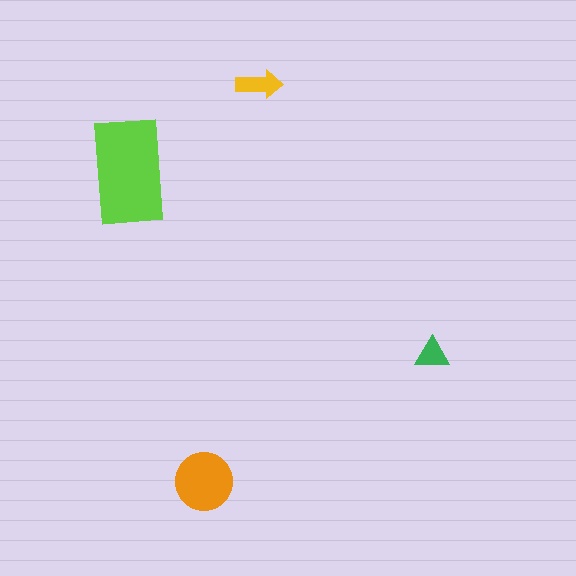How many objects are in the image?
There are 4 objects in the image.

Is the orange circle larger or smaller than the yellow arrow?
Larger.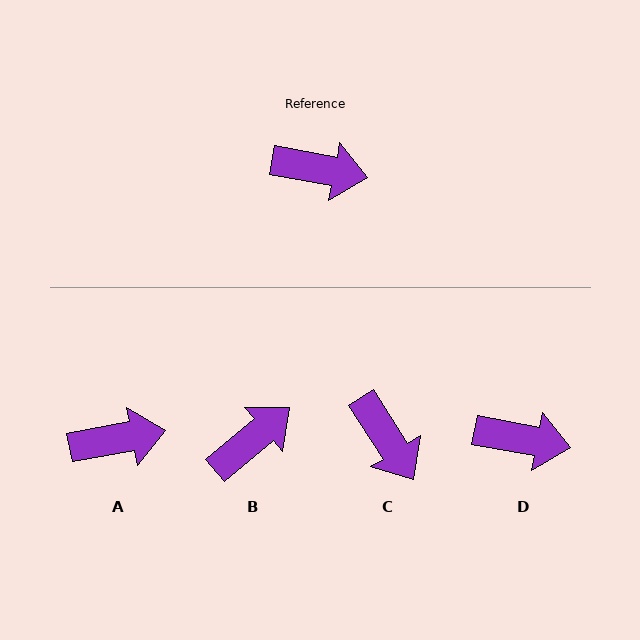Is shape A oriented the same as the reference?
No, it is off by about 21 degrees.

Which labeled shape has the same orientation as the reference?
D.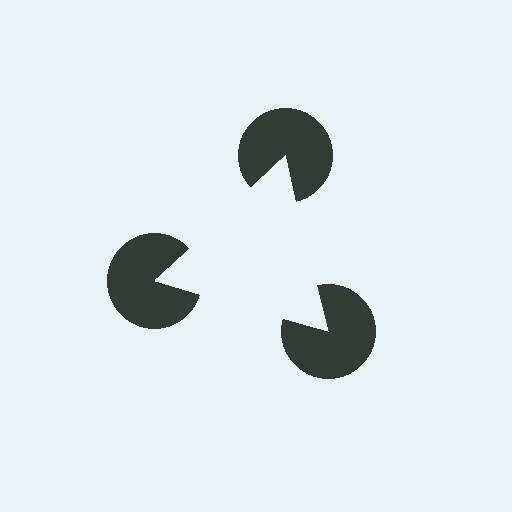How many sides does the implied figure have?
3 sides.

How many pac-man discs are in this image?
There are 3 — one at each vertex of the illusory triangle.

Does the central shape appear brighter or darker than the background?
It typically appears slightly brighter than the background, even though no actual brightness change is drawn.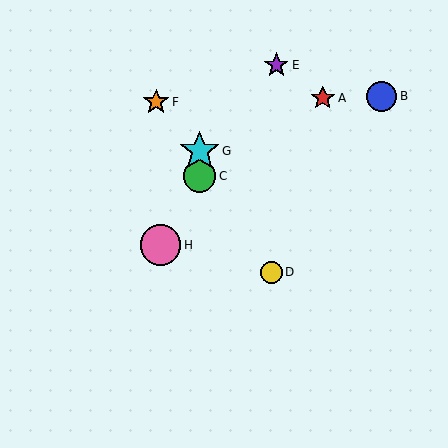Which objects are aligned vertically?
Objects C, G are aligned vertically.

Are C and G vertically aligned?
Yes, both are at x≈200.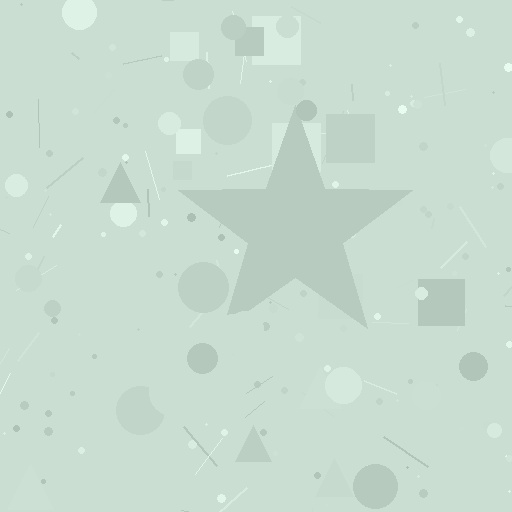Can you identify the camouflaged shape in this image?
The camouflaged shape is a star.